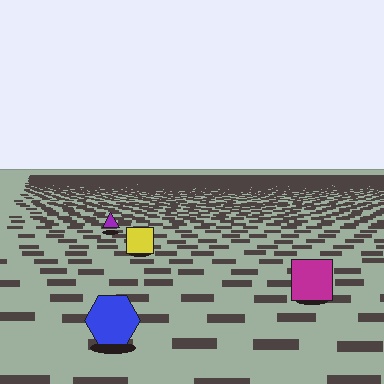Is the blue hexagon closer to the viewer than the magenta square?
Yes. The blue hexagon is closer — you can tell from the texture gradient: the ground texture is coarser near it.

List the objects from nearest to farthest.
From nearest to farthest: the blue hexagon, the magenta square, the yellow square, the purple triangle.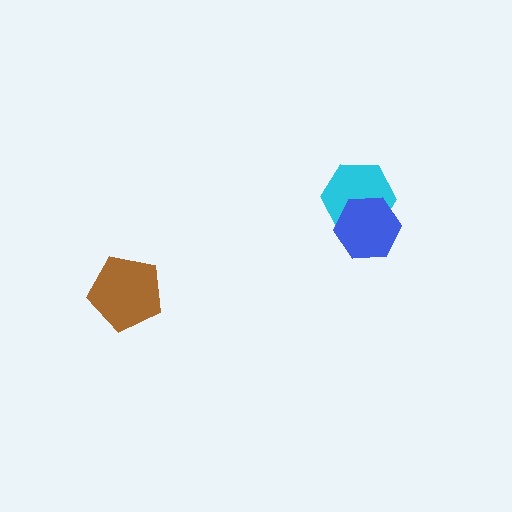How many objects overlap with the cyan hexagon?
1 object overlaps with the cyan hexagon.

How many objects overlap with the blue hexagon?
1 object overlaps with the blue hexagon.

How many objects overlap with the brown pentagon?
0 objects overlap with the brown pentagon.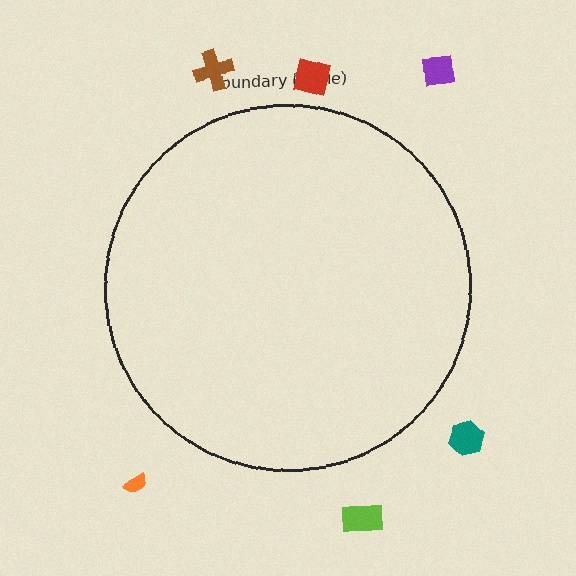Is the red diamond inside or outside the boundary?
Outside.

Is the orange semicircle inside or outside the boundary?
Outside.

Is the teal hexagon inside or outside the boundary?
Outside.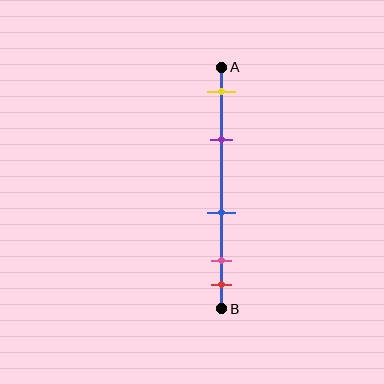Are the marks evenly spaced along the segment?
No, the marks are not evenly spaced.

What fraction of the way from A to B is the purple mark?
The purple mark is approximately 30% (0.3) of the way from A to B.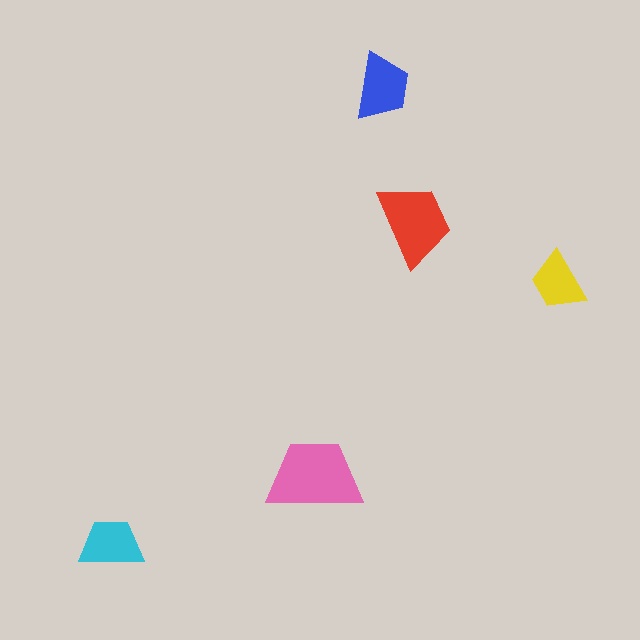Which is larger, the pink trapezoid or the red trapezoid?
The pink one.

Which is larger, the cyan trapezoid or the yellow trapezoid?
The cyan one.